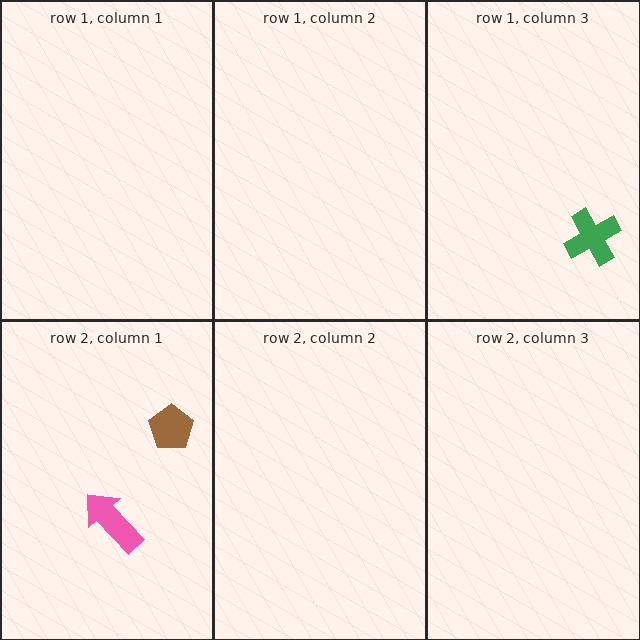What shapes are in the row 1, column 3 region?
The green cross.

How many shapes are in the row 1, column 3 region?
1.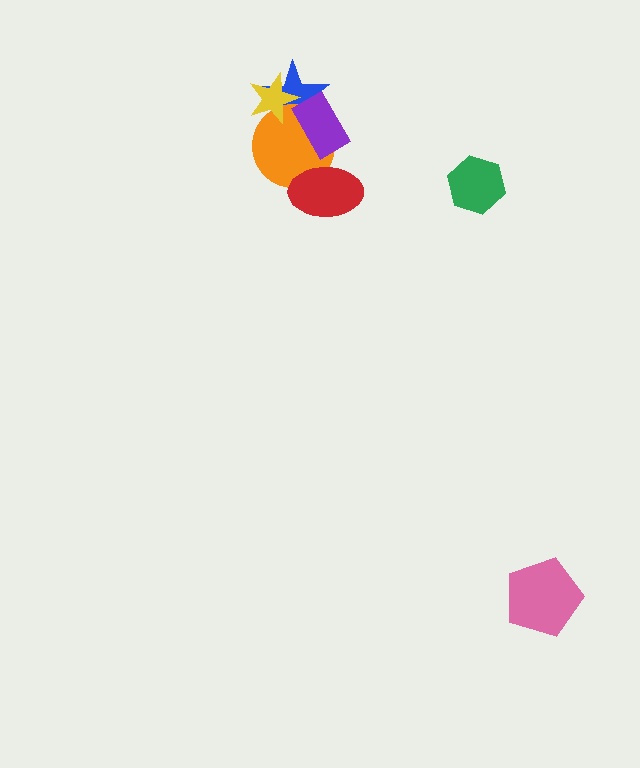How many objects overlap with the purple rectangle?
2 objects overlap with the purple rectangle.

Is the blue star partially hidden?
Yes, it is partially covered by another shape.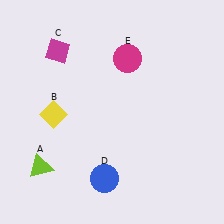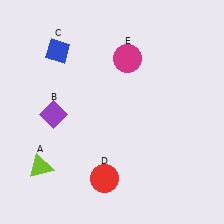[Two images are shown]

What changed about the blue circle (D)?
In Image 1, D is blue. In Image 2, it changed to red.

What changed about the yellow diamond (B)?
In Image 1, B is yellow. In Image 2, it changed to purple.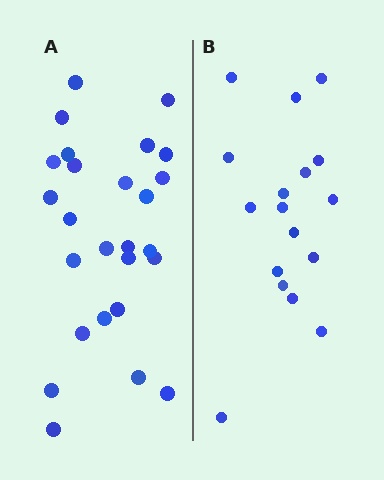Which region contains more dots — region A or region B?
Region A (the left region) has more dots.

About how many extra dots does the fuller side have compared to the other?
Region A has roughly 8 or so more dots than region B.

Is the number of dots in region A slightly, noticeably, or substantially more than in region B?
Region A has substantially more. The ratio is roughly 1.5 to 1.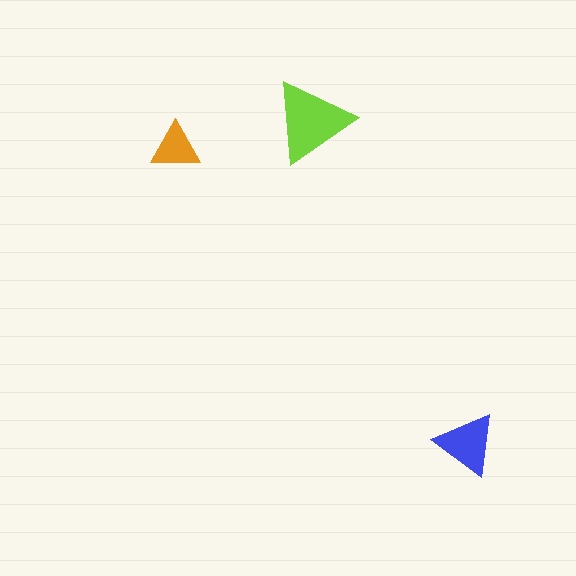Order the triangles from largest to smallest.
the lime one, the blue one, the orange one.